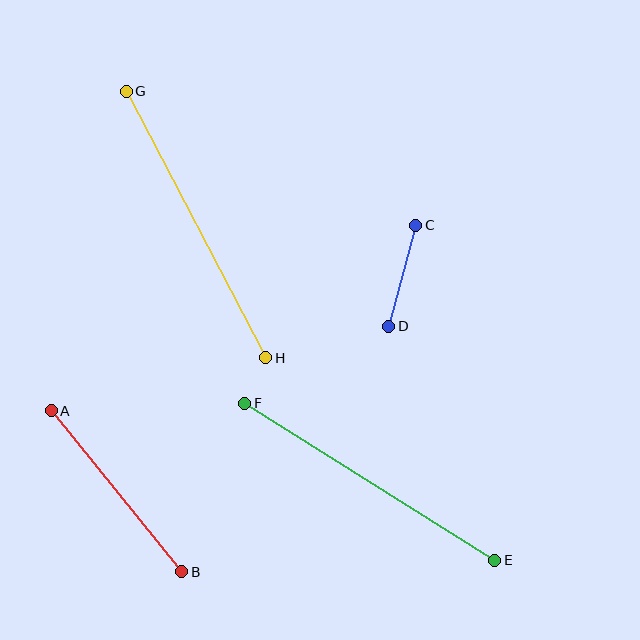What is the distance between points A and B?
The distance is approximately 208 pixels.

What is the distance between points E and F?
The distance is approximately 295 pixels.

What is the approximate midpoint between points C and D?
The midpoint is at approximately (402, 276) pixels.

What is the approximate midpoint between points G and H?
The midpoint is at approximately (196, 224) pixels.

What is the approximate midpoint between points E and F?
The midpoint is at approximately (370, 482) pixels.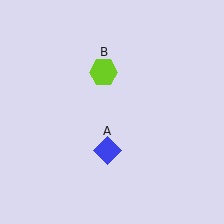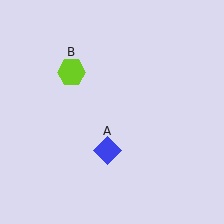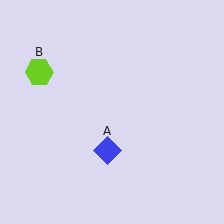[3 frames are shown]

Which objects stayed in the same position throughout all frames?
Blue diamond (object A) remained stationary.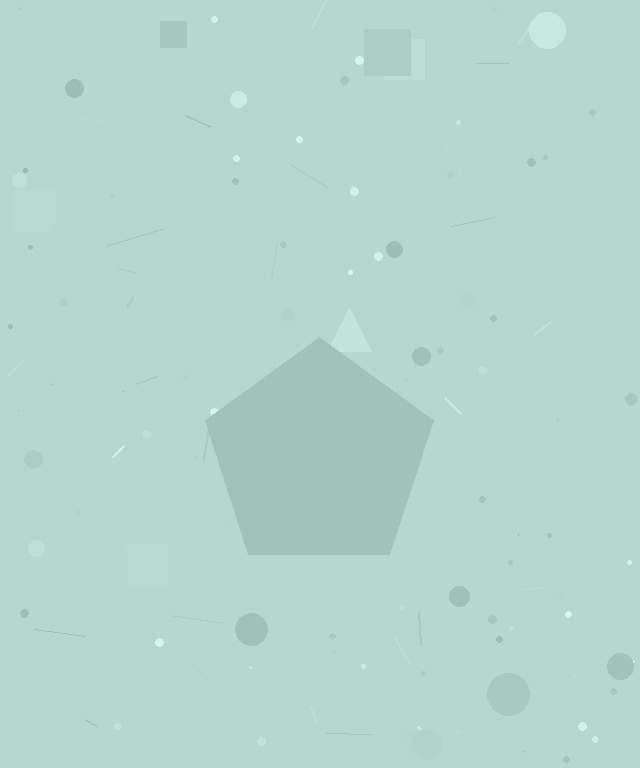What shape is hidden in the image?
A pentagon is hidden in the image.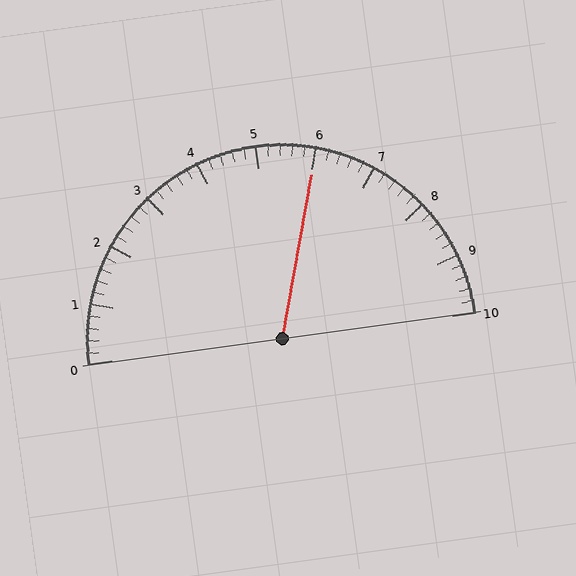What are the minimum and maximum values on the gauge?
The gauge ranges from 0 to 10.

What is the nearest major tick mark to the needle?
The nearest major tick mark is 6.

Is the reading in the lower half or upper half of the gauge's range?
The reading is in the upper half of the range (0 to 10).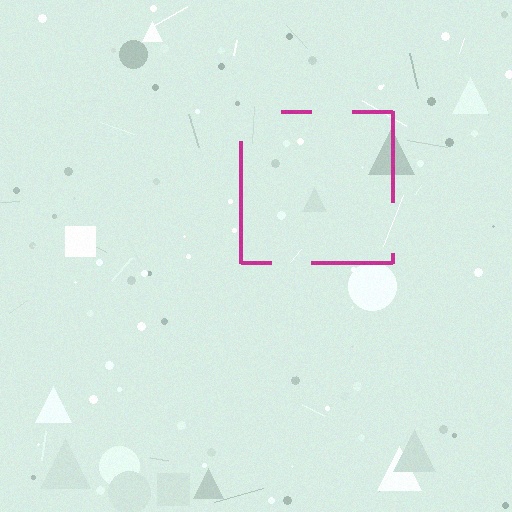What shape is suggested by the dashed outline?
The dashed outline suggests a square.